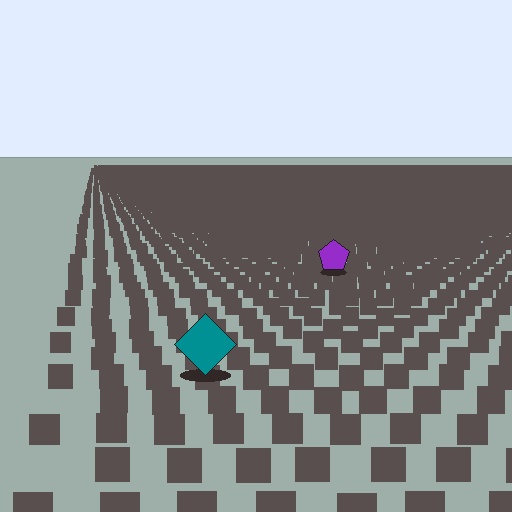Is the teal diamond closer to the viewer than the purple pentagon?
Yes. The teal diamond is closer — you can tell from the texture gradient: the ground texture is coarser near it.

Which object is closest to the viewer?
The teal diamond is closest. The texture marks near it are larger and more spread out.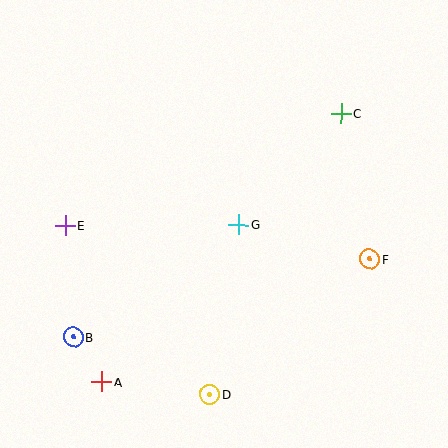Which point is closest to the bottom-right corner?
Point F is closest to the bottom-right corner.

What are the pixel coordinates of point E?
Point E is at (65, 225).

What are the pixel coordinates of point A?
Point A is at (102, 382).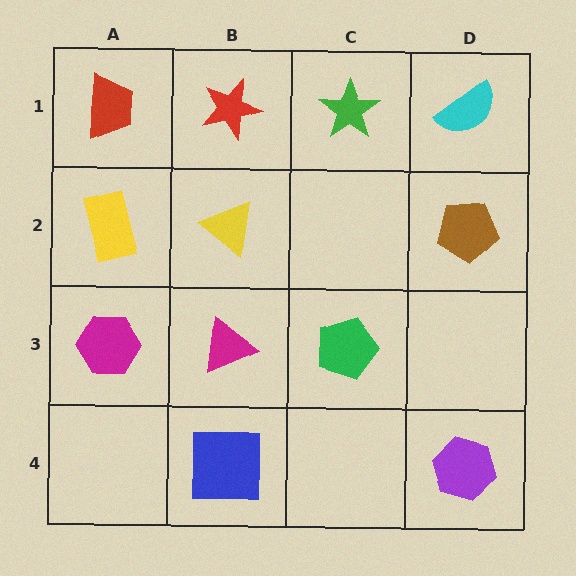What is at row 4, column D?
A purple hexagon.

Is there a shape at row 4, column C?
No, that cell is empty.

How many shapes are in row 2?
3 shapes.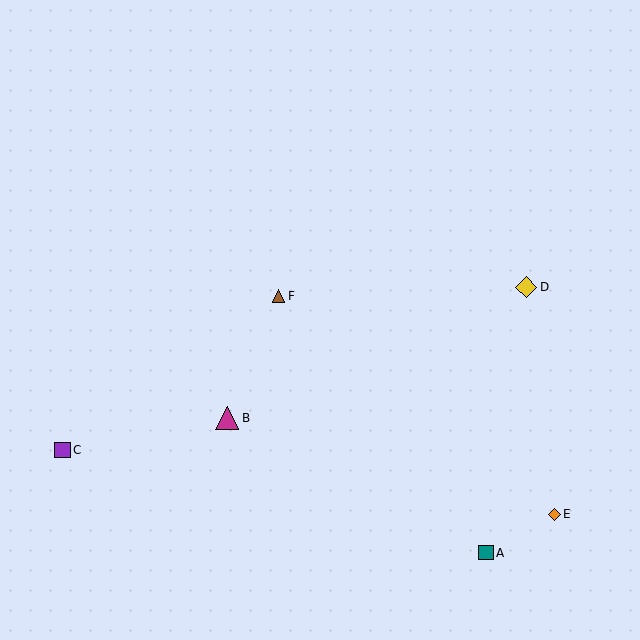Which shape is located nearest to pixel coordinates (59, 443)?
The purple square (labeled C) at (62, 450) is nearest to that location.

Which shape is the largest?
The magenta triangle (labeled B) is the largest.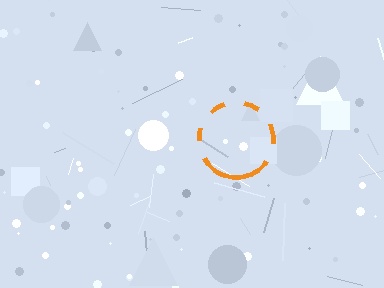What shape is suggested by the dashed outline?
The dashed outline suggests a circle.